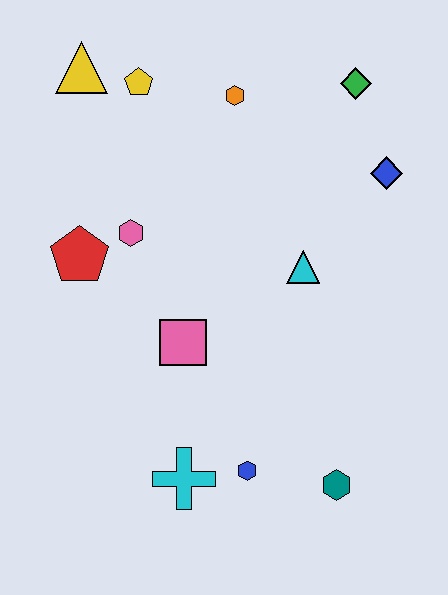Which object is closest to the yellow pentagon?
The yellow triangle is closest to the yellow pentagon.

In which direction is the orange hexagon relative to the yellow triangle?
The orange hexagon is to the right of the yellow triangle.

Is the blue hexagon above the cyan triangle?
No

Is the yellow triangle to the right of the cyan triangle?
No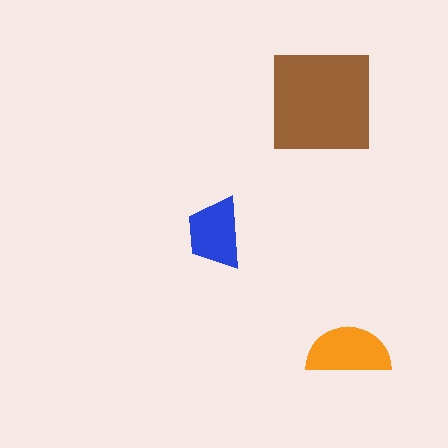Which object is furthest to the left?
The blue trapezoid is leftmost.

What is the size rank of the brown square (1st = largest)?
1st.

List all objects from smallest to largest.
The blue trapezoid, the orange semicircle, the brown square.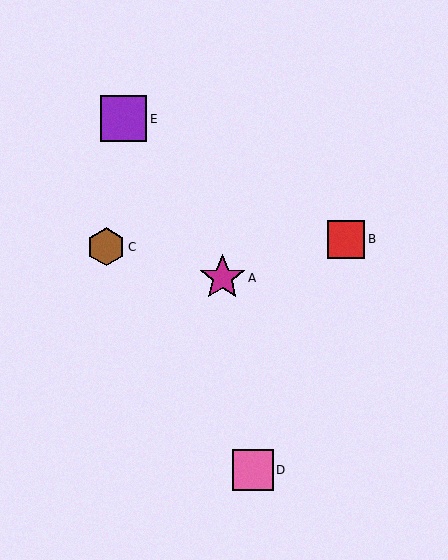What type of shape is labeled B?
Shape B is a red square.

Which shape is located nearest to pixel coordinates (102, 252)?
The brown hexagon (labeled C) at (106, 247) is nearest to that location.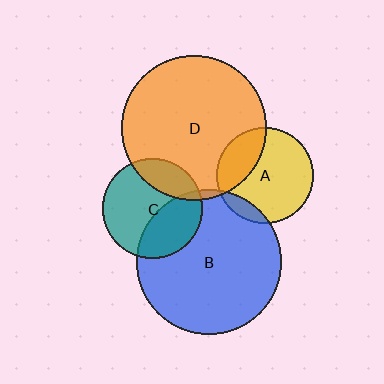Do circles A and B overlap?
Yes.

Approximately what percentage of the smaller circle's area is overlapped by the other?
Approximately 10%.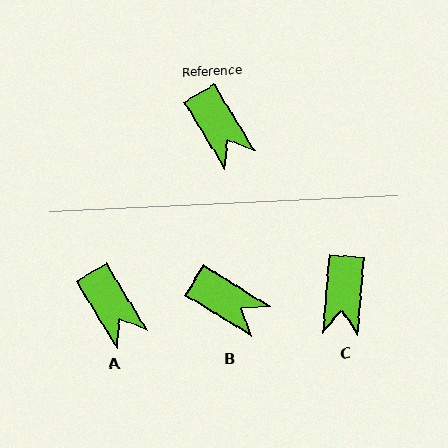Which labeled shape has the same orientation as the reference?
A.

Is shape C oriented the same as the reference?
No, it is off by about 36 degrees.